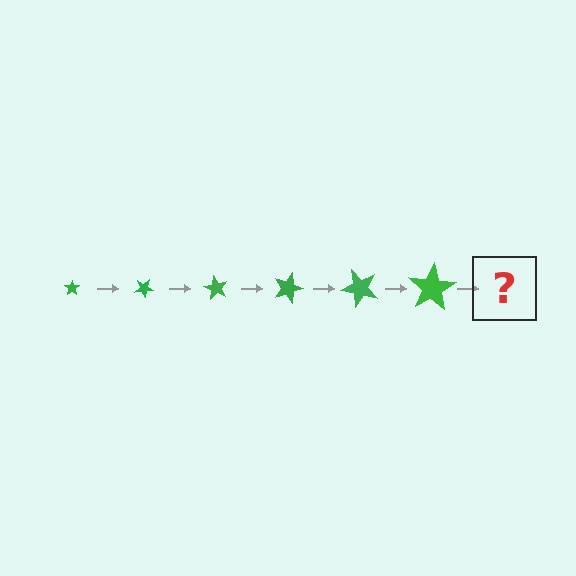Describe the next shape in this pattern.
It should be a star, larger than the previous one and rotated 180 degrees from the start.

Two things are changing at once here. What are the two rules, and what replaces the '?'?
The two rules are that the star grows larger each step and it rotates 30 degrees each step. The '?' should be a star, larger than the previous one and rotated 180 degrees from the start.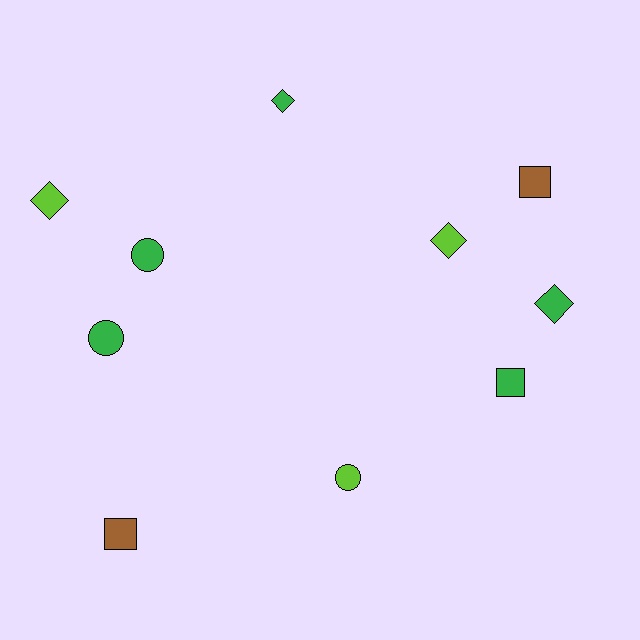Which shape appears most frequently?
Diamond, with 4 objects.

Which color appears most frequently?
Green, with 5 objects.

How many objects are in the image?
There are 10 objects.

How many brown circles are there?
There are no brown circles.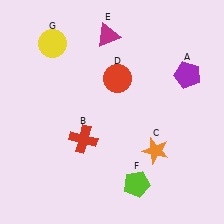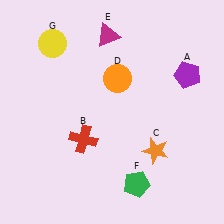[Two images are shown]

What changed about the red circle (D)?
In Image 1, D is red. In Image 2, it changed to orange.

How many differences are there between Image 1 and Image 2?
There are 2 differences between the two images.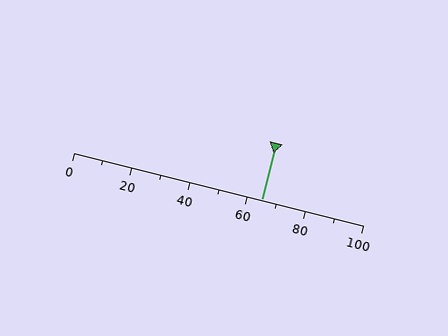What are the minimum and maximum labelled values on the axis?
The axis runs from 0 to 100.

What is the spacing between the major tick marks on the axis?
The major ticks are spaced 20 apart.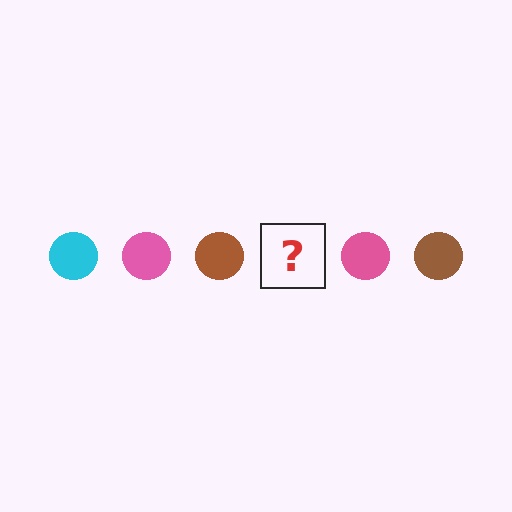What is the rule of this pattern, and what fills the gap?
The rule is that the pattern cycles through cyan, pink, brown circles. The gap should be filled with a cyan circle.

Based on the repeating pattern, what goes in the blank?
The blank should be a cyan circle.